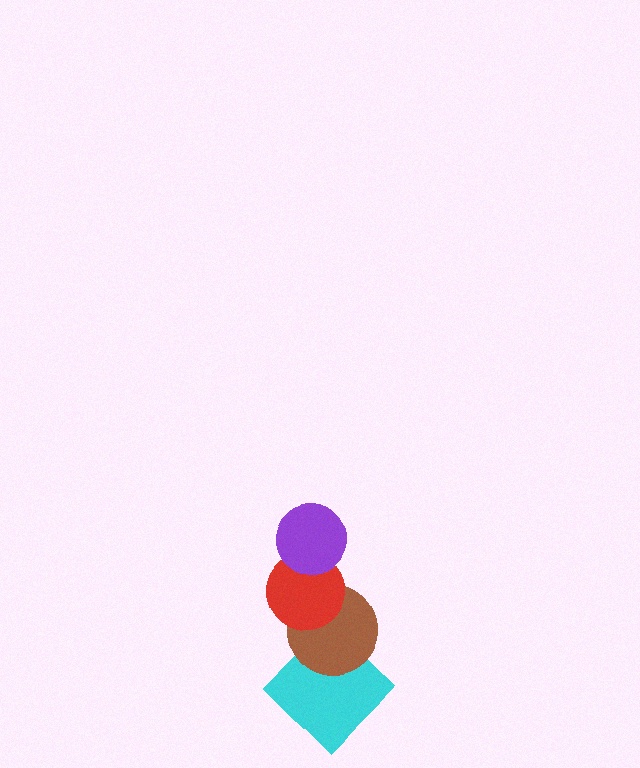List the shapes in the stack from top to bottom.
From top to bottom: the purple circle, the red circle, the brown circle, the cyan diamond.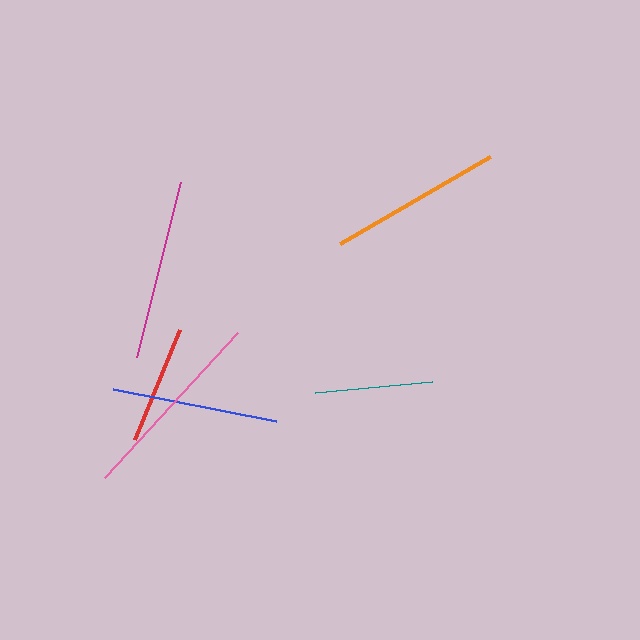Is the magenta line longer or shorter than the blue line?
The magenta line is longer than the blue line.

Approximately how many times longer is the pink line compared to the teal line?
The pink line is approximately 1.7 times the length of the teal line.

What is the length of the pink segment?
The pink segment is approximately 197 pixels long.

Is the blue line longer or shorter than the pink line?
The pink line is longer than the blue line.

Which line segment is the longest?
The pink line is the longest at approximately 197 pixels.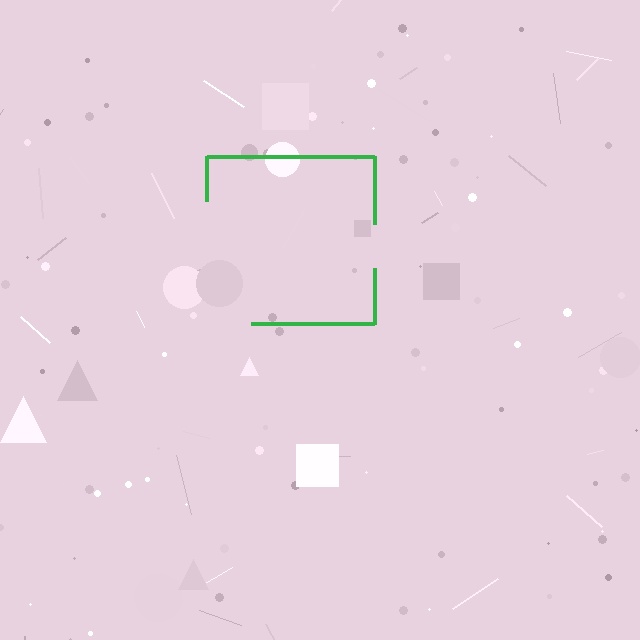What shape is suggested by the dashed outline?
The dashed outline suggests a square.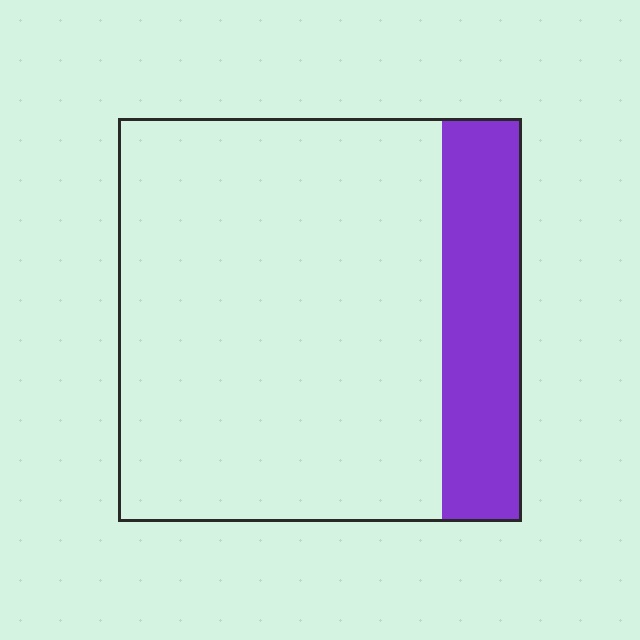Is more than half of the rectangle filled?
No.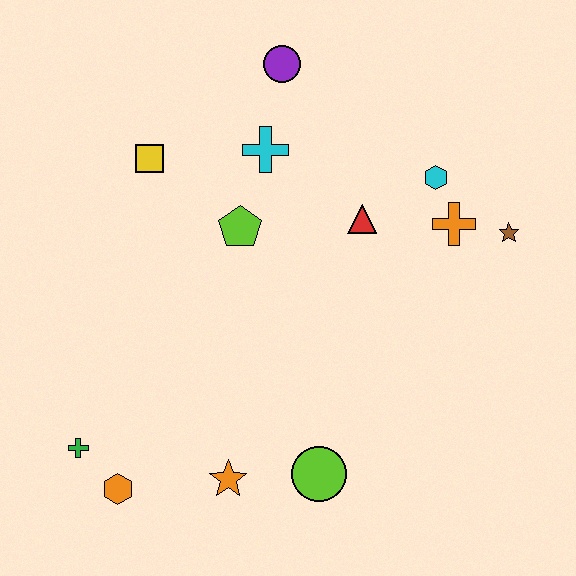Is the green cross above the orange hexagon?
Yes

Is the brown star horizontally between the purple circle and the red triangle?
No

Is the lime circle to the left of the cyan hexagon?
Yes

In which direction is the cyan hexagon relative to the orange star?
The cyan hexagon is above the orange star.